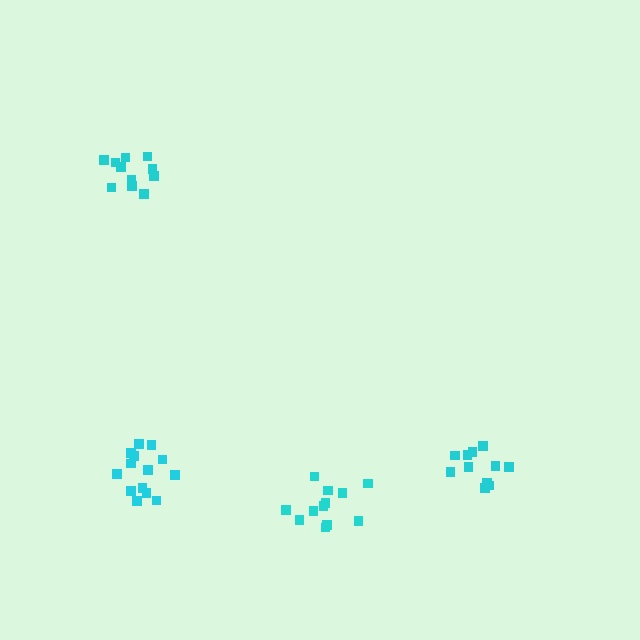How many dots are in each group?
Group 1: 12 dots, Group 2: 11 dots, Group 3: 14 dots, Group 4: 12 dots (49 total).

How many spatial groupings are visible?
There are 4 spatial groupings.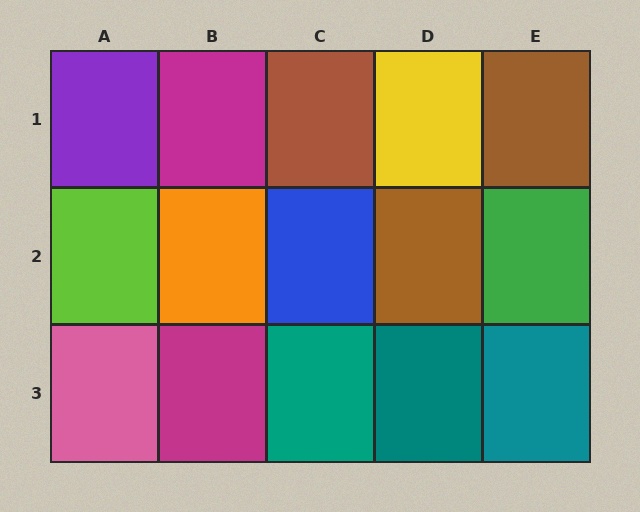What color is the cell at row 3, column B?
Magenta.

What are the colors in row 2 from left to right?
Lime, orange, blue, brown, green.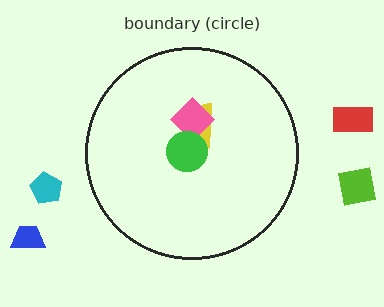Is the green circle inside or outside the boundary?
Inside.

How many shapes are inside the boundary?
3 inside, 4 outside.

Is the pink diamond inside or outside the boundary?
Inside.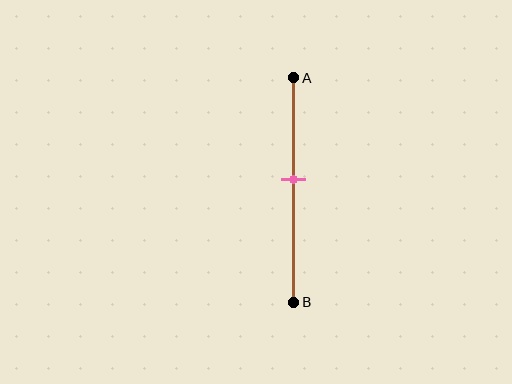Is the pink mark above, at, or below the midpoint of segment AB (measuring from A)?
The pink mark is above the midpoint of segment AB.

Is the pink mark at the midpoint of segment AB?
No, the mark is at about 45% from A, not at the 50% midpoint.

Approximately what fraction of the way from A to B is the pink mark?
The pink mark is approximately 45% of the way from A to B.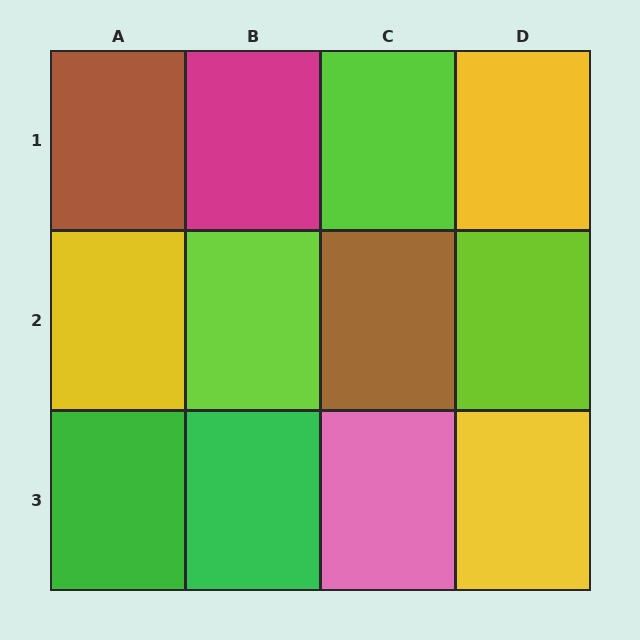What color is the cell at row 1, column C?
Lime.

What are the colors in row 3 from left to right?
Green, green, pink, yellow.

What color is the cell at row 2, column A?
Yellow.